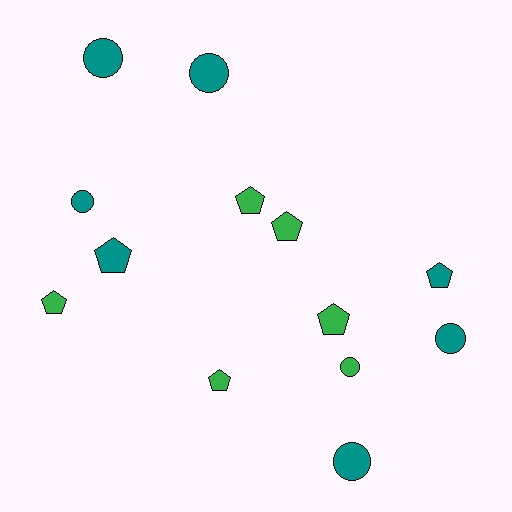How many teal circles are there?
There are 5 teal circles.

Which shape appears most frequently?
Pentagon, with 7 objects.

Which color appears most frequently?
Teal, with 7 objects.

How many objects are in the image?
There are 13 objects.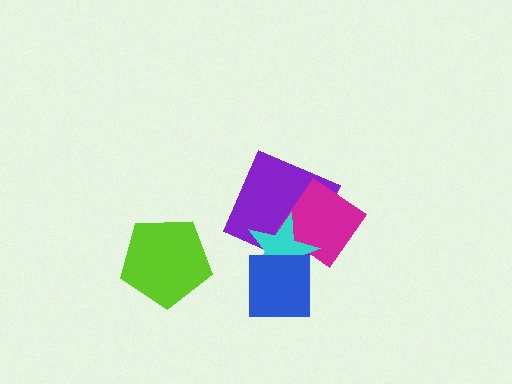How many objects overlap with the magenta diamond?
2 objects overlap with the magenta diamond.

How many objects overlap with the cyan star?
3 objects overlap with the cyan star.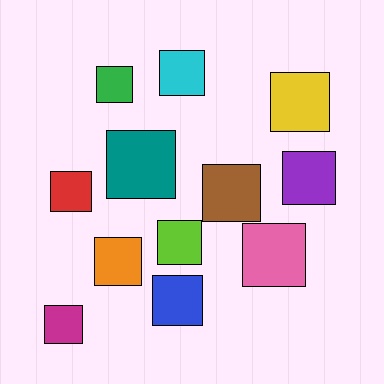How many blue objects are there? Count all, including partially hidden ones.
There is 1 blue object.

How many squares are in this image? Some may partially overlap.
There are 12 squares.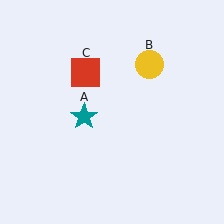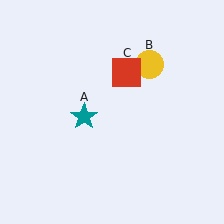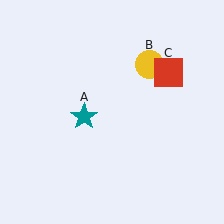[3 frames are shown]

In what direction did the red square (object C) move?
The red square (object C) moved right.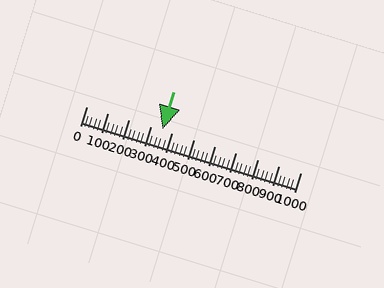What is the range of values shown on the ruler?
The ruler shows values from 0 to 1000.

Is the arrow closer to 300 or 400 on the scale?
The arrow is closer to 400.